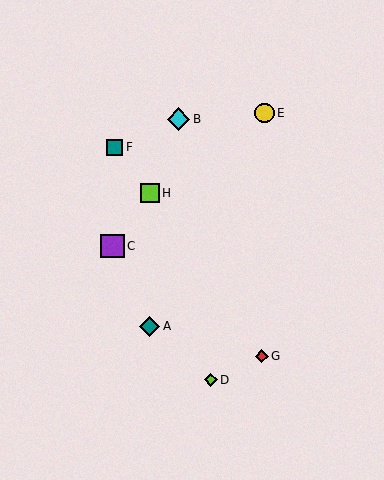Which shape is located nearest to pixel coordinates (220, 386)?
The lime diamond (labeled D) at (211, 380) is nearest to that location.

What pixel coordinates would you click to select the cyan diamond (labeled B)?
Click at (178, 119) to select the cyan diamond B.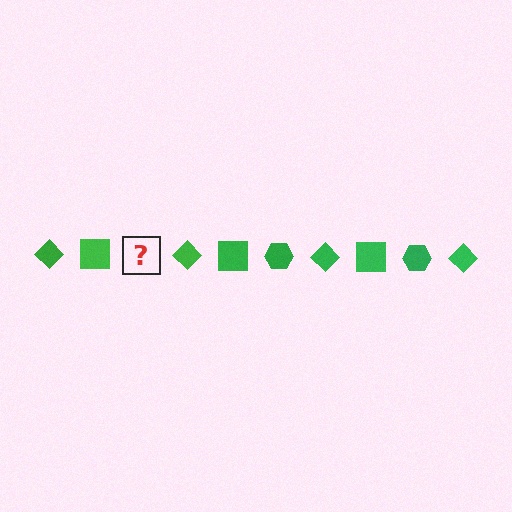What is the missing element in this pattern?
The missing element is a green hexagon.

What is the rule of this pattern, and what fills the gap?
The rule is that the pattern cycles through diamond, square, hexagon shapes in green. The gap should be filled with a green hexagon.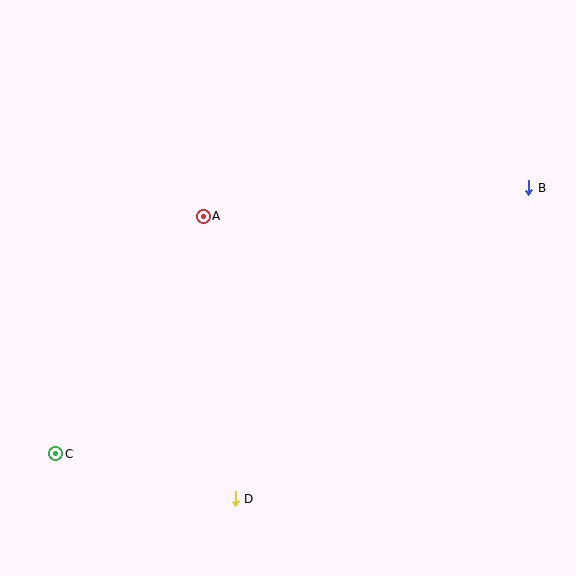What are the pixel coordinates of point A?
Point A is at (203, 216).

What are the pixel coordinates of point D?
Point D is at (235, 499).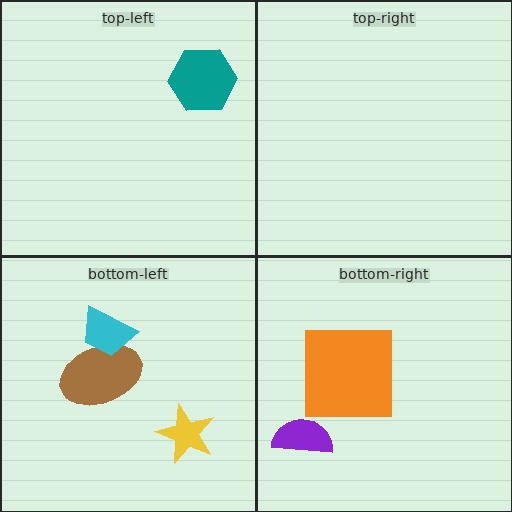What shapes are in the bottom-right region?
The purple semicircle, the orange square.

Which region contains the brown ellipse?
The bottom-left region.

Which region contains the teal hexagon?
The top-left region.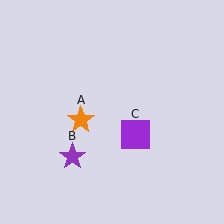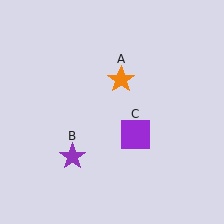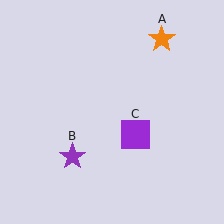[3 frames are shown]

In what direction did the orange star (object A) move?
The orange star (object A) moved up and to the right.